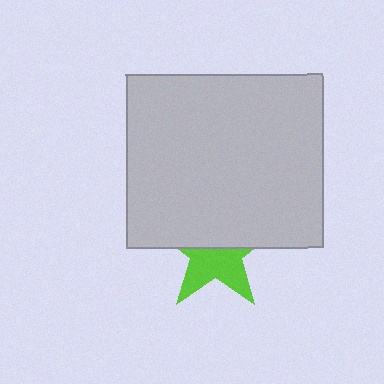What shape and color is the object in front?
The object in front is a light gray rectangle.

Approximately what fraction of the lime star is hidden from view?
Roughly 52% of the lime star is hidden behind the light gray rectangle.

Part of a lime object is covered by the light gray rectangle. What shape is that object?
It is a star.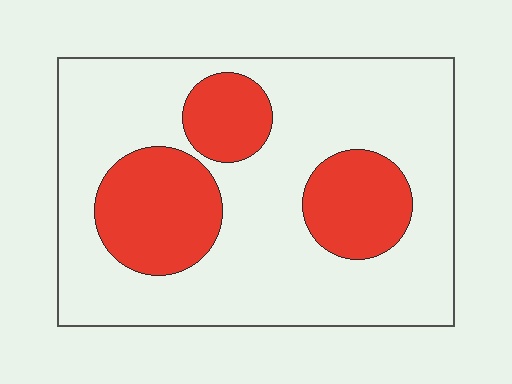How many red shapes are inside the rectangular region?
3.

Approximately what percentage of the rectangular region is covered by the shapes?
Approximately 25%.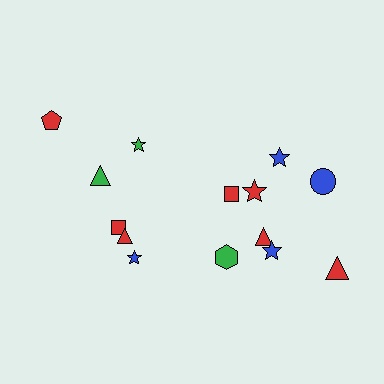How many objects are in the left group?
There are 6 objects.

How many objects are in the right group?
There are 8 objects.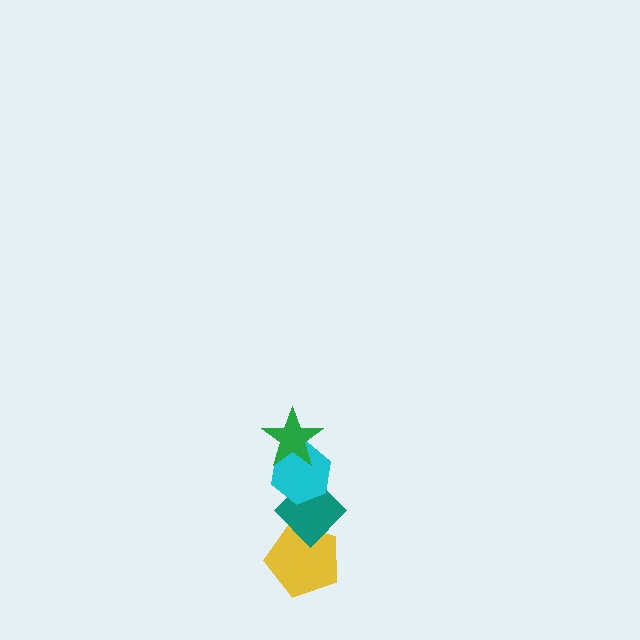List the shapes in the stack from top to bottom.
From top to bottom: the green star, the cyan hexagon, the teal diamond, the yellow pentagon.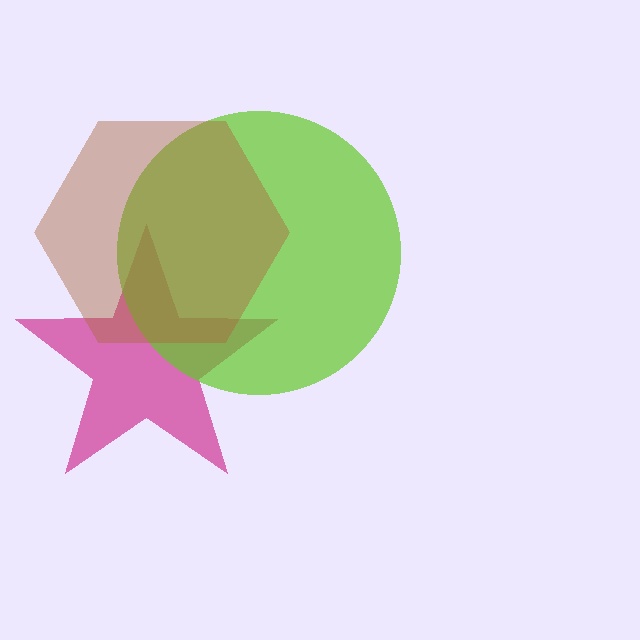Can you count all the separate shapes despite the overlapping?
Yes, there are 3 separate shapes.